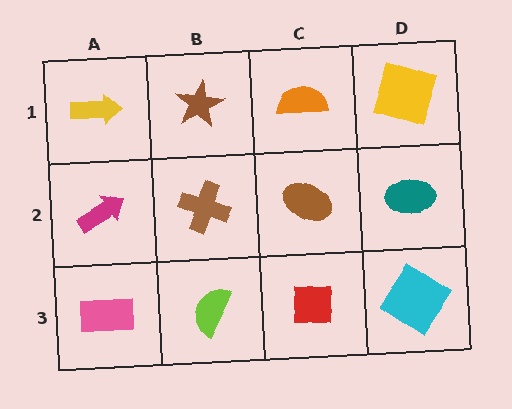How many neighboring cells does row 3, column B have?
3.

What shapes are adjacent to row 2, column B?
A brown star (row 1, column B), a lime semicircle (row 3, column B), a magenta arrow (row 2, column A), a brown ellipse (row 2, column C).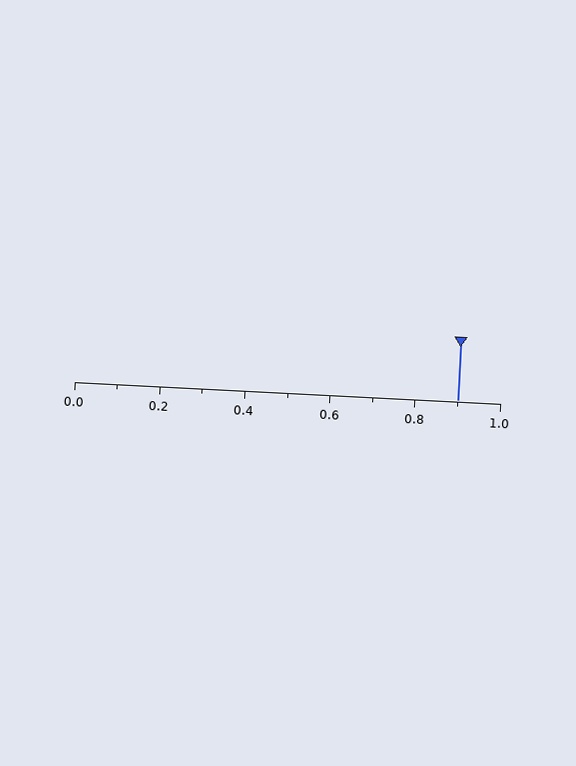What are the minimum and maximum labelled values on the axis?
The axis runs from 0.0 to 1.0.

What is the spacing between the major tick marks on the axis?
The major ticks are spaced 0.2 apart.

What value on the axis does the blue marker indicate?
The marker indicates approximately 0.9.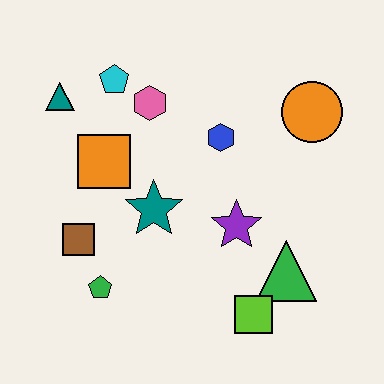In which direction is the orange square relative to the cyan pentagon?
The orange square is below the cyan pentagon.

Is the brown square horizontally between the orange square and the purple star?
No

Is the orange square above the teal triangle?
No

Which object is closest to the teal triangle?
The cyan pentagon is closest to the teal triangle.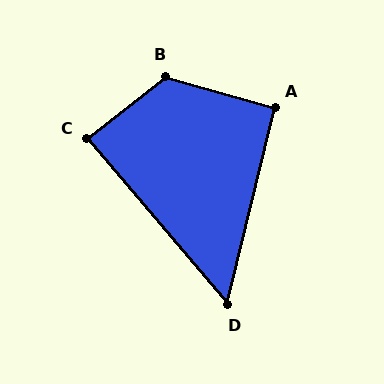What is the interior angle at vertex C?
Approximately 88 degrees (approximately right).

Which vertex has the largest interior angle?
B, at approximately 126 degrees.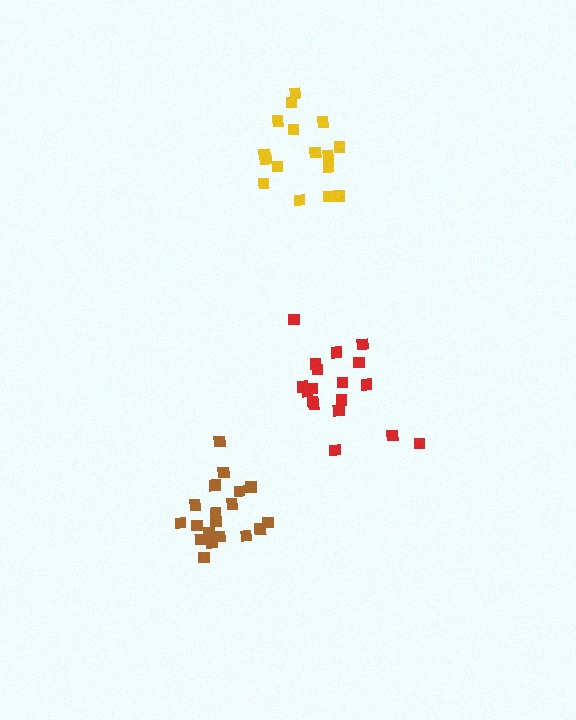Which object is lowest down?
The brown cluster is bottommost.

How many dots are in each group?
Group 1: 16 dots, Group 2: 18 dots, Group 3: 19 dots (53 total).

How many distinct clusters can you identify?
There are 3 distinct clusters.